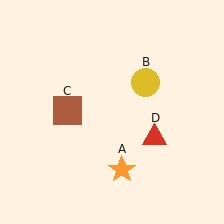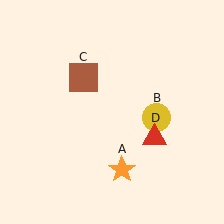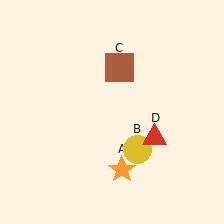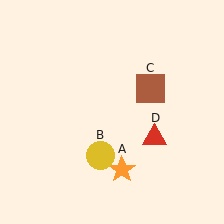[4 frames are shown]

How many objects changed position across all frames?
2 objects changed position: yellow circle (object B), brown square (object C).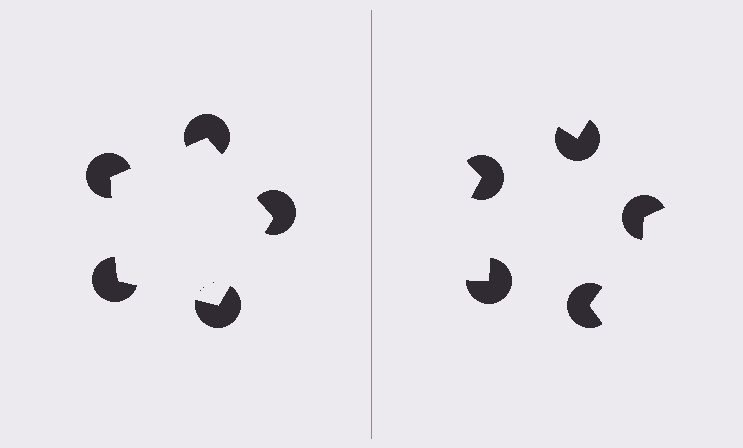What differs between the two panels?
The pac-man discs are positioned identically on both sides; only the wedge orientations differ. On the left they align to a pentagon; on the right they are misaligned.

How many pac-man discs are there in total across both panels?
10 — 5 on each side.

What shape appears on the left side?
An illusory pentagon.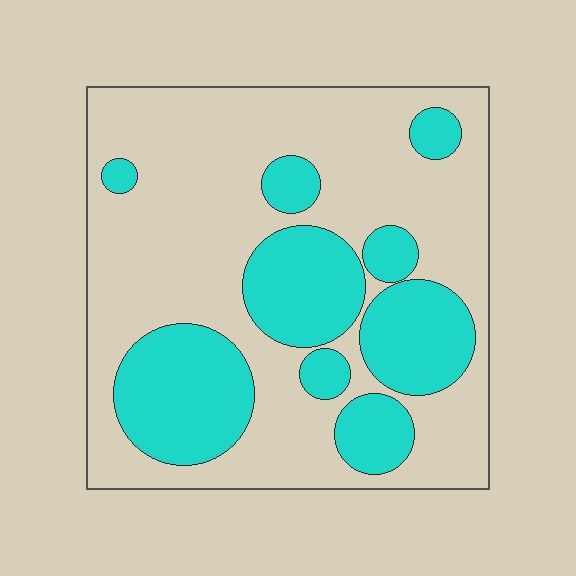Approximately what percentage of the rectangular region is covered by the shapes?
Approximately 35%.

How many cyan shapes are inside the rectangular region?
9.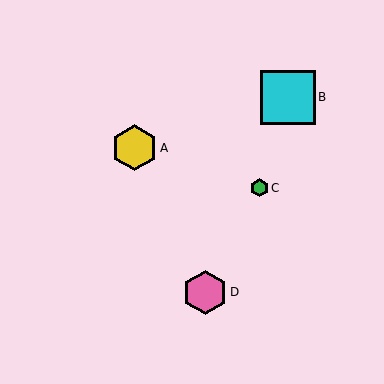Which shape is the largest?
The cyan square (labeled B) is the largest.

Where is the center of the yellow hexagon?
The center of the yellow hexagon is at (134, 148).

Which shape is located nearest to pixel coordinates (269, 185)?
The green hexagon (labeled C) at (259, 188) is nearest to that location.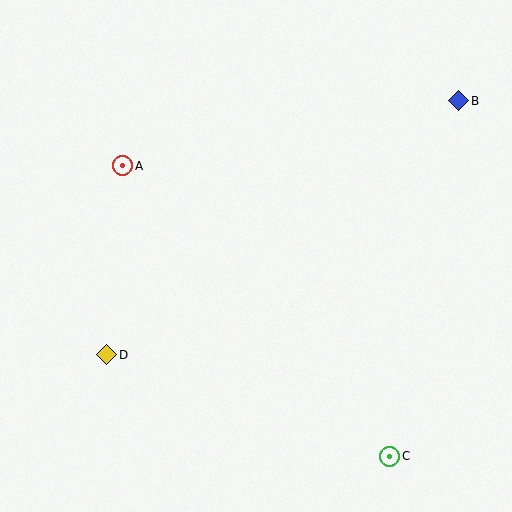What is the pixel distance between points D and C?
The distance between D and C is 301 pixels.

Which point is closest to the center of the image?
Point A at (123, 166) is closest to the center.